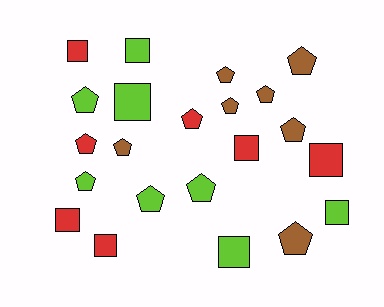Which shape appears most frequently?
Pentagon, with 13 objects.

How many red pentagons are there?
There are 2 red pentagons.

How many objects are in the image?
There are 22 objects.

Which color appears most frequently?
Lime, with 8 objects.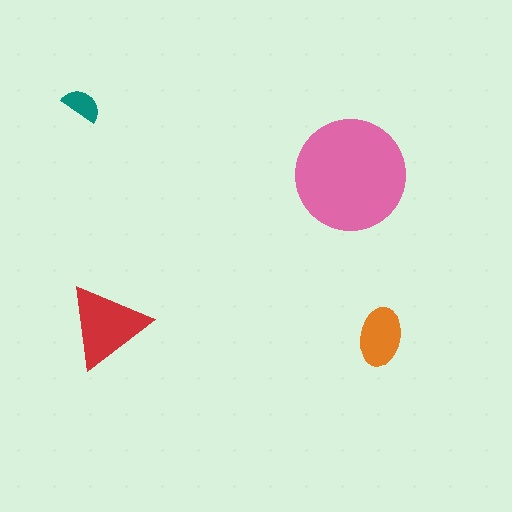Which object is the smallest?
The teal semicircle.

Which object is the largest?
The pink circle.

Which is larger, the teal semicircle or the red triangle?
The red triangle.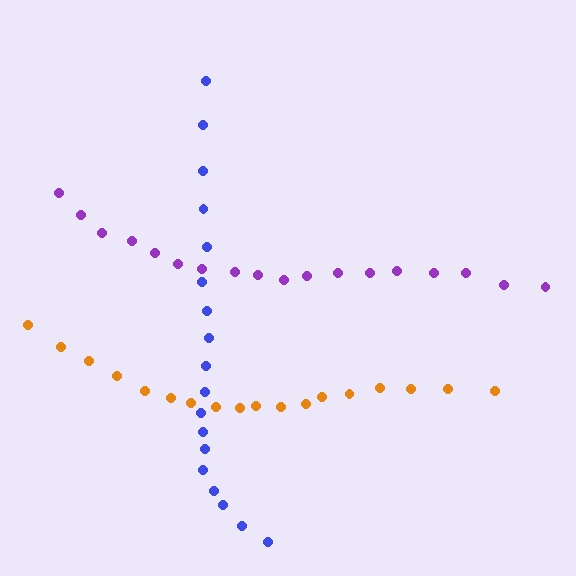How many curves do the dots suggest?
There are 3 distinct paths.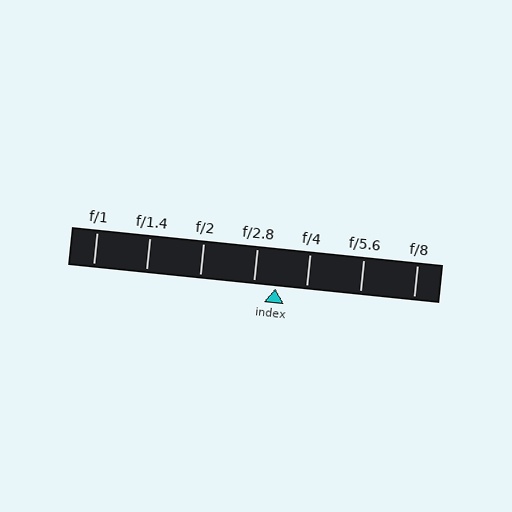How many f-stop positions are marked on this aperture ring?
There are 7 f-stop positions marked.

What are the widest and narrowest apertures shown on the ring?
The widest aperture shown is f/1 and the narrowest is f/8.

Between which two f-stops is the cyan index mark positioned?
The index mark is between f/2.8 and f/4.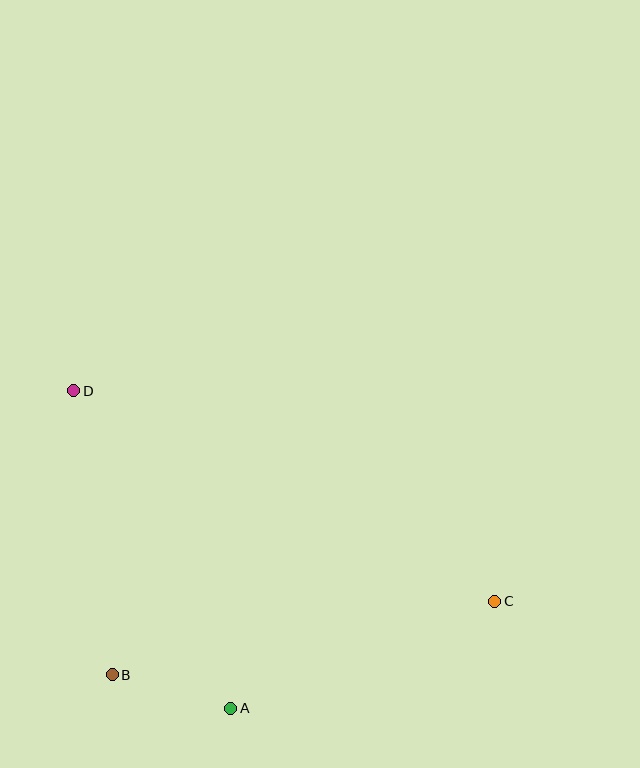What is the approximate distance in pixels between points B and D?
The distance between B and D is approximately 287 pixels.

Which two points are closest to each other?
Points A and B are closest to each other.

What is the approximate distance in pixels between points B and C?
The distance between B and C is approximately 390 pixels.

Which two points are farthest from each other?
Points C and D are farthest from each other.